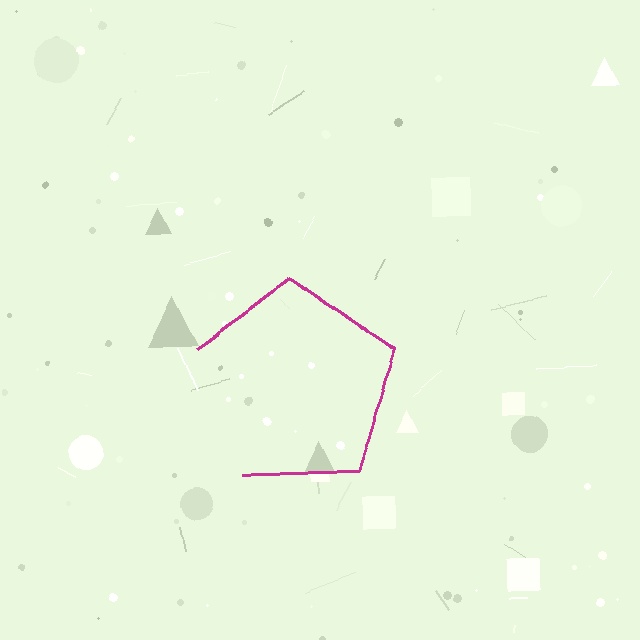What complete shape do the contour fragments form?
The contour fragments form a pentagon.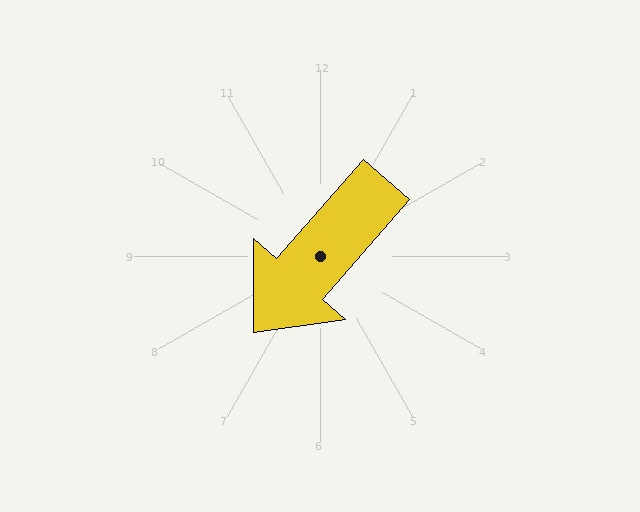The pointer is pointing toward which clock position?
Roughly 7 o'clock.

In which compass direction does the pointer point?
Southwest.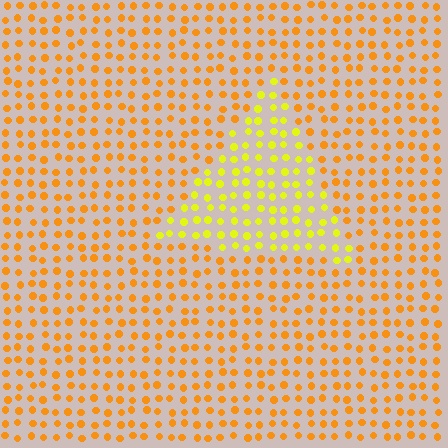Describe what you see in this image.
The image is filled with small orange elements in a uniform arrangement. A triangle-shaped region is visible where the elements are tinted to a slightly different hue, forming a subtle color boundary.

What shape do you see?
I see a triangle.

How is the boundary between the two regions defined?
The boundary is defined purely by a slight shift in hue (about 32 degrees). Spacing, size, and orientation are identical on both sides.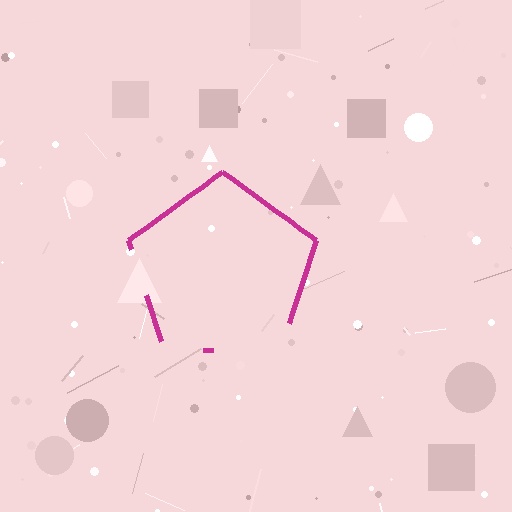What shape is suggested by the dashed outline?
The dashed outline suggests a pentagon.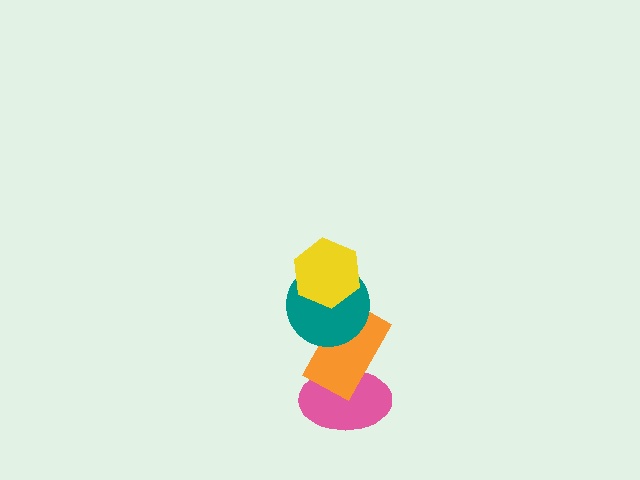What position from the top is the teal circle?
The teal circle is 2nd from the top.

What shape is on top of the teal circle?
The yellow hexagon is on top of the teal circle.